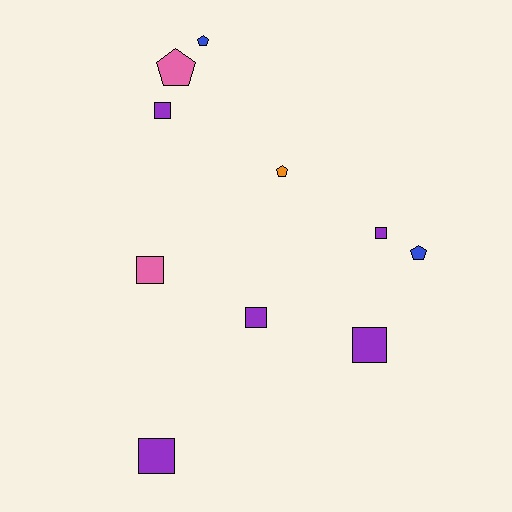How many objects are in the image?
There are 10 objects.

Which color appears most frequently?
Purple, with 5 objects.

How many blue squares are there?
There are no blue squares.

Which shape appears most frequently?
Square, with 6 objects.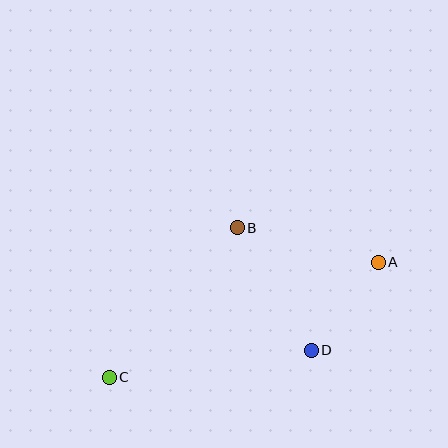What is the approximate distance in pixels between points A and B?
The distance between A and B is approximately 145 pixels.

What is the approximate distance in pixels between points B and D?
The distance between B and D is approximately 143 pixels.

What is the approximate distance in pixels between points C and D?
The distance between C and D is approximately 204 pixels.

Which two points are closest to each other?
Points A and D are closest to each other.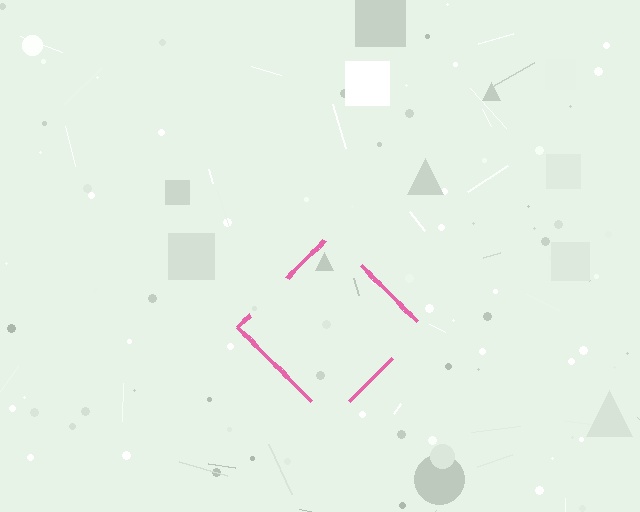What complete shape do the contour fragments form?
The contour fragments form a diamond.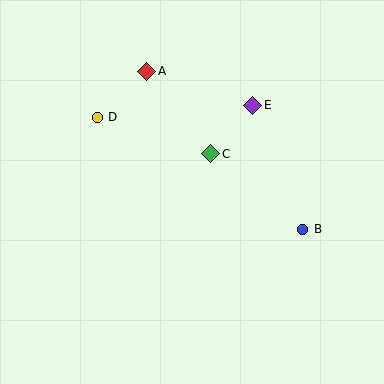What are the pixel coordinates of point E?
Point E is at (253, 105).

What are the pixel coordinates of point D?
Point D is at (97, 117).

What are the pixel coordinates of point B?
Point B is at (303, 229).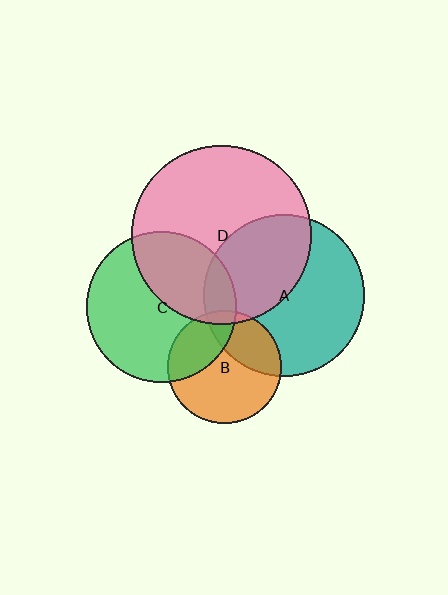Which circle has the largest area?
Circle D (pink).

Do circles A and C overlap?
Yes.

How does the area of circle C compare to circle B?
Approximately 1.8 times.